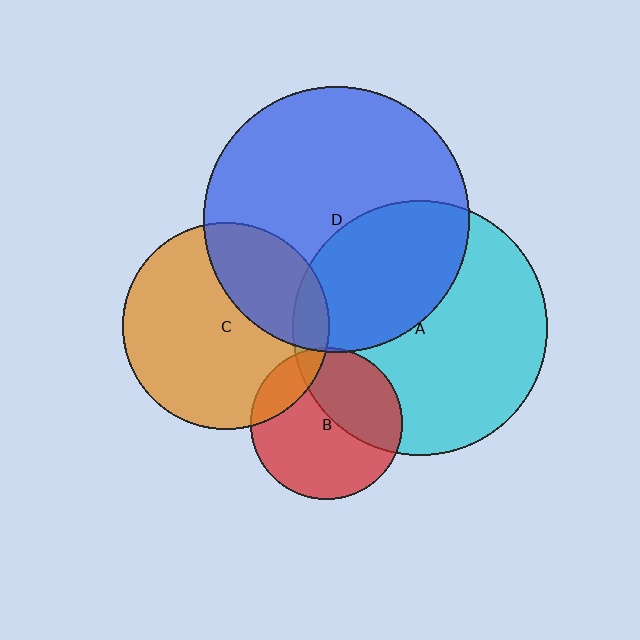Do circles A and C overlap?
Yes.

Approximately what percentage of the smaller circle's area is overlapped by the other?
Approximately 10%.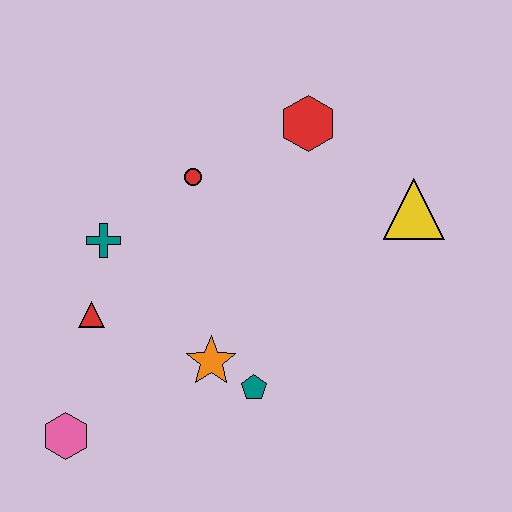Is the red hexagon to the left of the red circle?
No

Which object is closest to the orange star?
The teal pentagon is closest to the orange star.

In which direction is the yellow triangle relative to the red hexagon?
The yellow triangle is to the right of the red hexagon.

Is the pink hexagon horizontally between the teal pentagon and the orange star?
No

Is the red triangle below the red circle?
Yes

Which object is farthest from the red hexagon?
The pink hexagon is farthest from the red hexagon.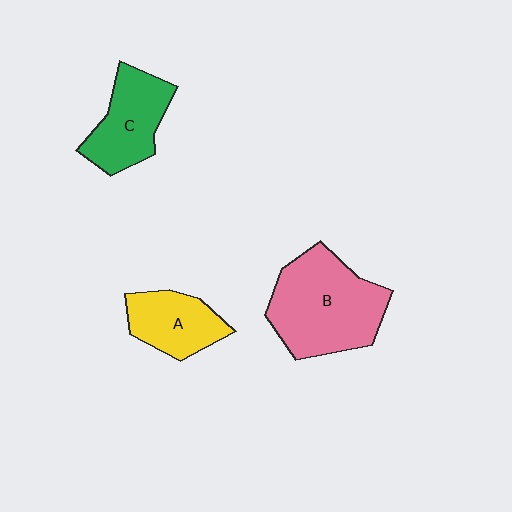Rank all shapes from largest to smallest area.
From largest to smallest: B (pink), C (green), A (yellow).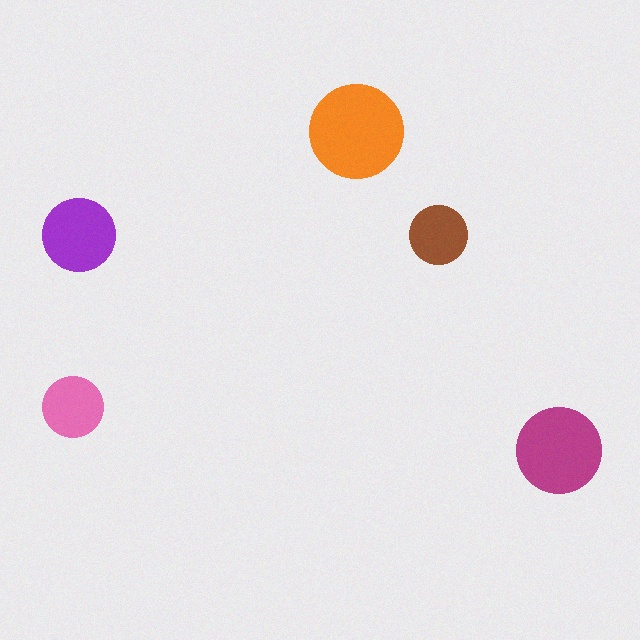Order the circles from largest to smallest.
the orange one, the magenta one, the purple one, the pink one, the brown one.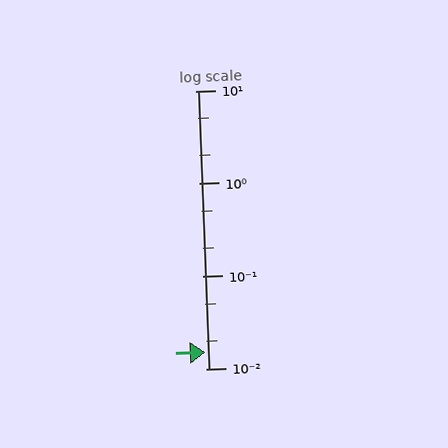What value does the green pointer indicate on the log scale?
The pointer indicates approximately 0.015.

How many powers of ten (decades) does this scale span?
The scale spans 3 decades, from 0.01 to 10.